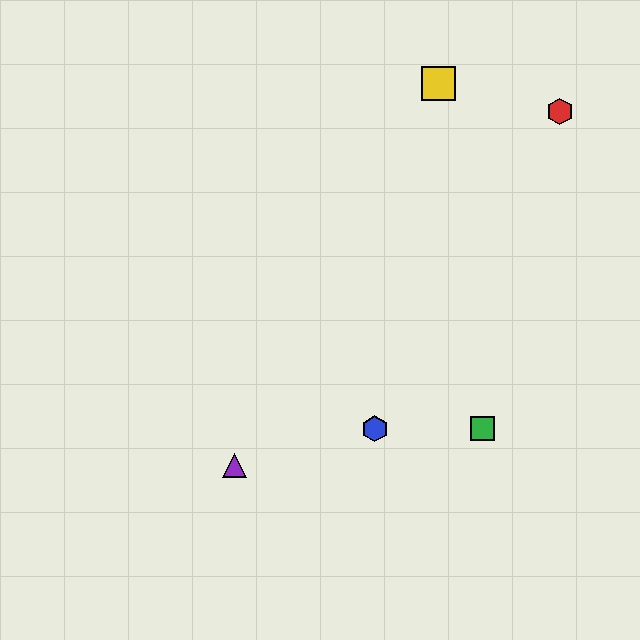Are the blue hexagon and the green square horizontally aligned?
Yes, both are at y≈429.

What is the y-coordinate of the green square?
The green square is at y≈429.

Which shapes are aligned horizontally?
The blue hexagon, the green square are aligned horizontally.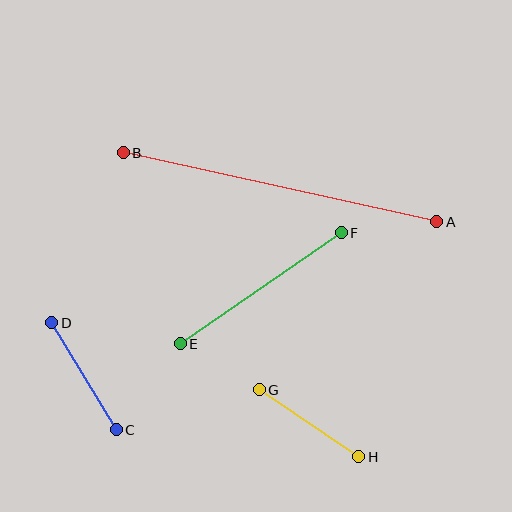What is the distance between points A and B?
The distance is approximately 321 pixels.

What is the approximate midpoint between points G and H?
The midpoint is at approximately (309, 423) pixels.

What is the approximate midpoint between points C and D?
The midpoint is at approximately (84, 376) pixels.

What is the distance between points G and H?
The distance is approximately 120 pixels.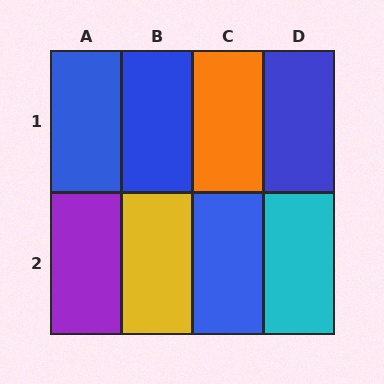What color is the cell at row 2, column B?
Yellow.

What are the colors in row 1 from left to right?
Blue, blue, orange, blue.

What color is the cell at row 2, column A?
Purple.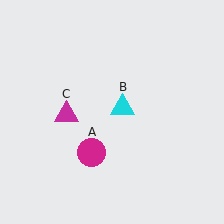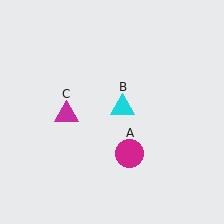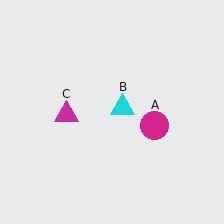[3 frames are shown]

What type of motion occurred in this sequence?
The magenta circle (object A) rotated counterclockwise around the center of the scene.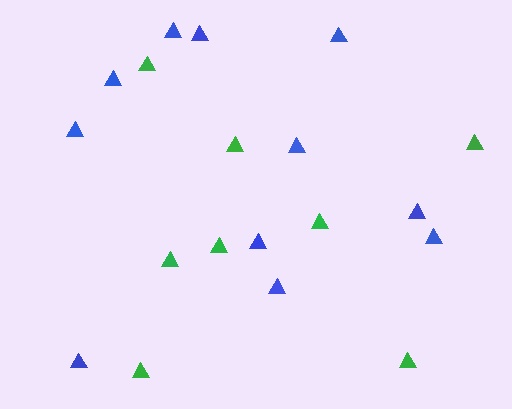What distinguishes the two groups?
There are 2 groups: one group of green triangles (8) and one group of blue triangles (11).